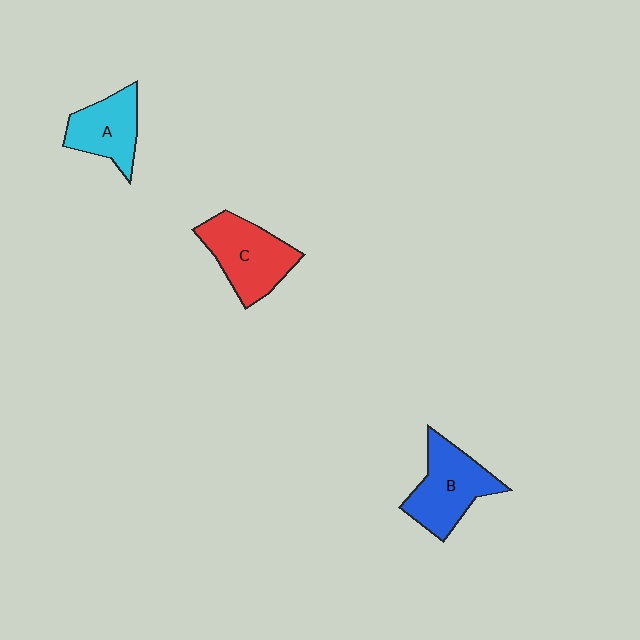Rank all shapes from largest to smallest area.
From largest to smallest: C (red), B (blue), A (cyan).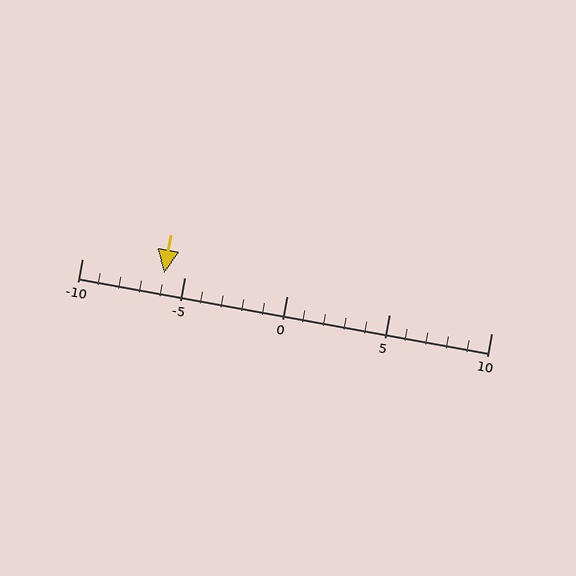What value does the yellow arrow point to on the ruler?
The yellow arrow points to approximately -6.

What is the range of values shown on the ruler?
The ruler shows values from -10 to 10.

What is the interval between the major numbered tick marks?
The major tick marks are spaced 5 units apart.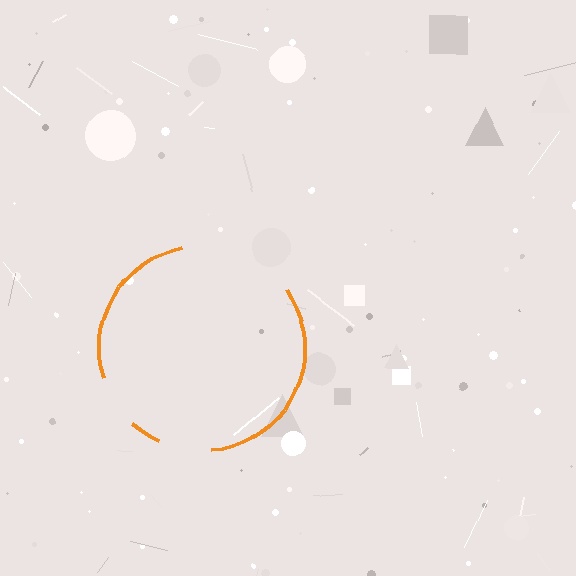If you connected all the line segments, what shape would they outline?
They would outline a circle.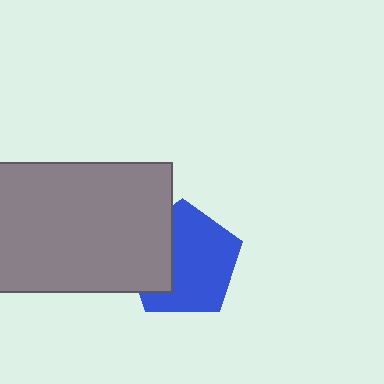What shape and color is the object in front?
The object in front is a gray rectangle.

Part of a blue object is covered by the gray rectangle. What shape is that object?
It is a pentagon.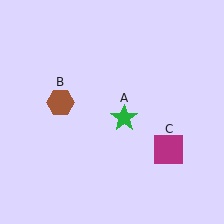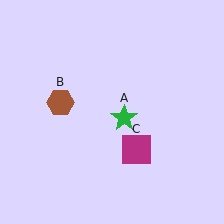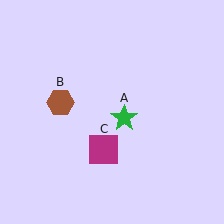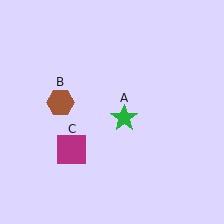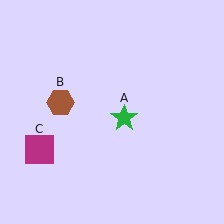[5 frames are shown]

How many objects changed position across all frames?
1 object changed position: magenta square (object C).